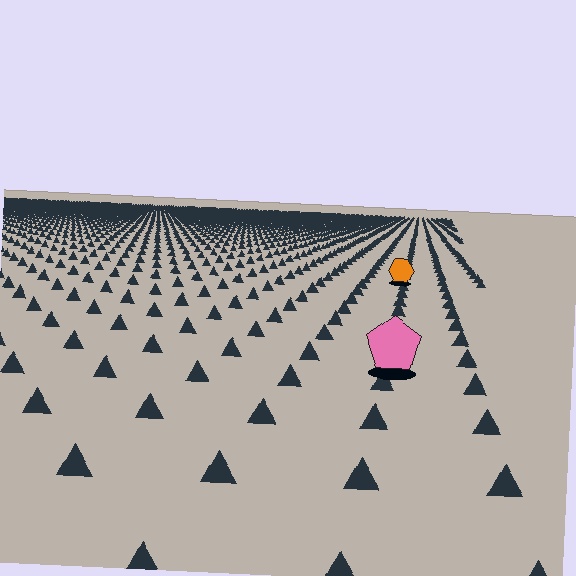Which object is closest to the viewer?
The pink pentagon is closest. The texture marks near it are larger and more spread out.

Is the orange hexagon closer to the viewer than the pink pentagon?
No. The pink pentagon is closer — you can tell from the texture gradient: the ground texture is coarser near it.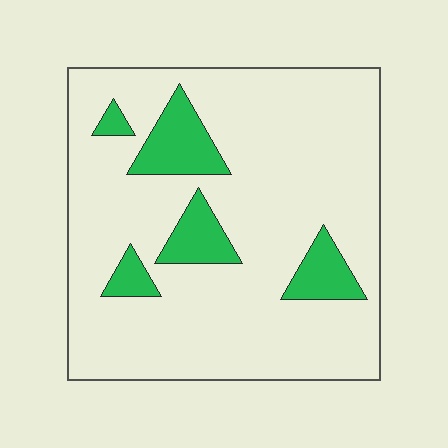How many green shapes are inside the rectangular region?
5.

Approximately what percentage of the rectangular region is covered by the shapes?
Approximately 15%.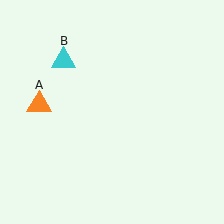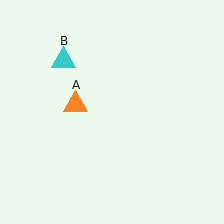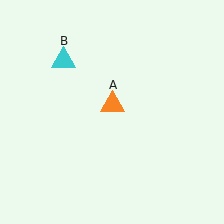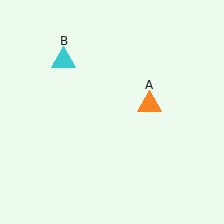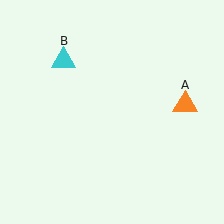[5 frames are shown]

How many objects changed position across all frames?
1 object changed position: orange triangle (object A).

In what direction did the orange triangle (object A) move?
The orange triangle (object A) moved right.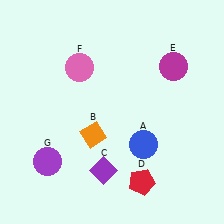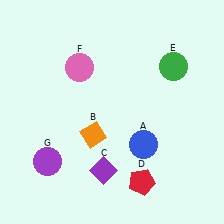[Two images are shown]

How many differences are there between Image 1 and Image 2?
There is 1 difference between the two images.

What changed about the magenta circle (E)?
In Image 1, E is magenta. In Image 2, it changed to green.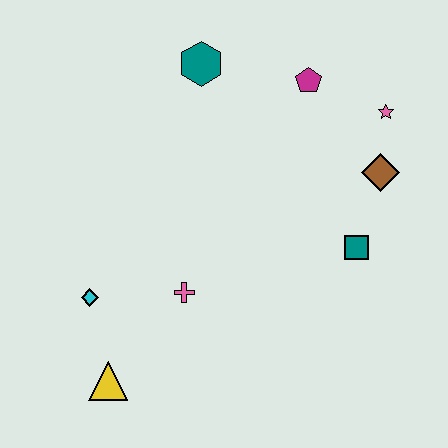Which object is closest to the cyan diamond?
The yellow triangle is closest to the cyan diamond.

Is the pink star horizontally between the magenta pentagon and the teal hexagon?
No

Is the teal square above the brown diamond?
No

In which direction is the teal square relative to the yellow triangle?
The teal square is to the right of the yellow triangle.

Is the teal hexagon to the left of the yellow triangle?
No